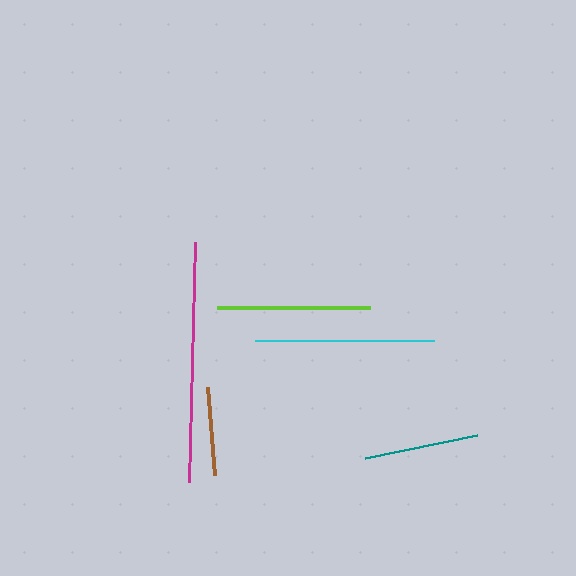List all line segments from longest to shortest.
From longest to shortest: magenta, cyan, lime, teal, brown.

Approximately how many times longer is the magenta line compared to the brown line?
The magenta line is approximately 2.7 times the length of the brown line.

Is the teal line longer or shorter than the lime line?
The lime line is longer than the teal line.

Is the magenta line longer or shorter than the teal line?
The magenta line is longer than the teal line.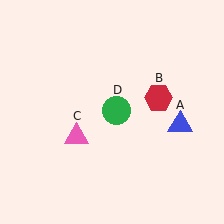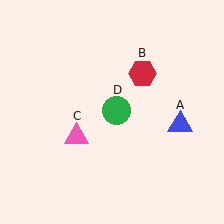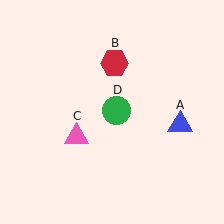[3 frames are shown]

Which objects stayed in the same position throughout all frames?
Blue triangle (object A) and pink triangle (object C) and green circle (object D) remained stationary.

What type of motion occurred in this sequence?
The red hexagon (object B) rotated counterclockwise around the center of the scene.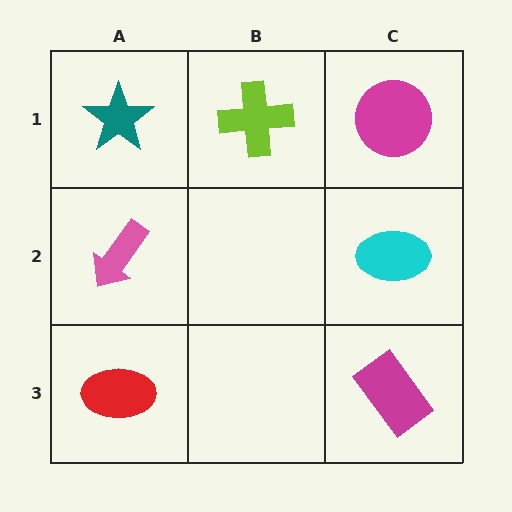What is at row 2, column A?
A pink arrow.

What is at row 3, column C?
A magenta rectangle.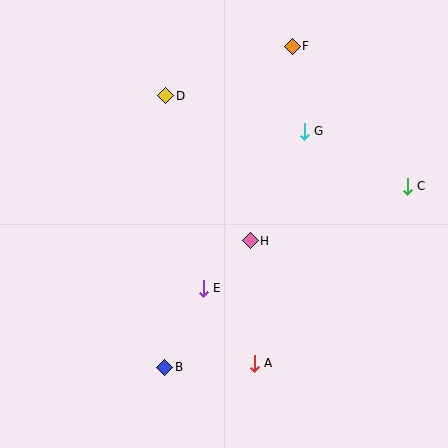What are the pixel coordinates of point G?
Point G is at (304, 131).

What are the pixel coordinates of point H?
Point H is at (250, 241).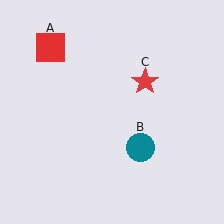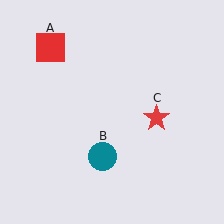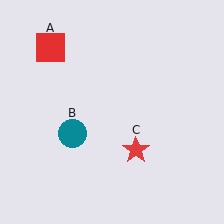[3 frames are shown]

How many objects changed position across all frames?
2 objects changed position: teal circle (object B), red star (object C).